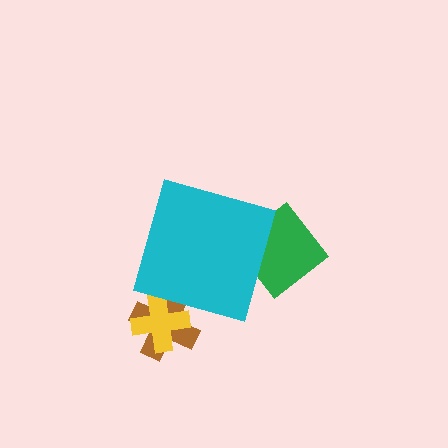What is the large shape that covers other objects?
A cyan diamond.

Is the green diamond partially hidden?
Yes, the green diamond is partially hidden behind the cyan diamond.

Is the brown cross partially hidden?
Yes, the brown cross is partially hidden behind the cyan diamond.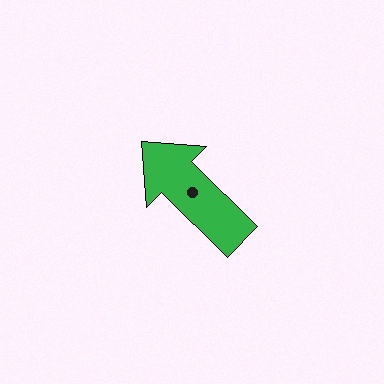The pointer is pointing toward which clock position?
Roughly 10 o'clock.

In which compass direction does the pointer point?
Northwest.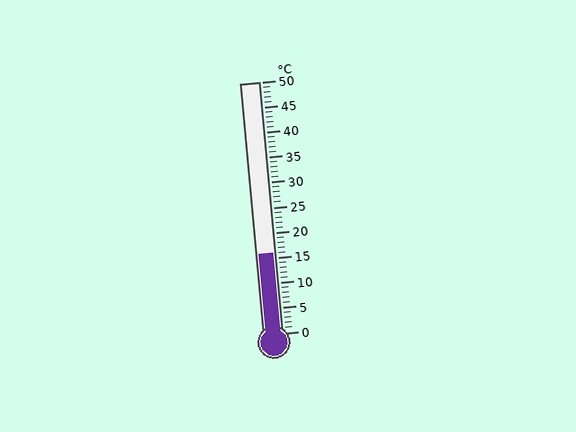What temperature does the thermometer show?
The thermometer shows approximately 16°C.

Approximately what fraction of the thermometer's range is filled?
The thermometer is filled to approximately 30% of its range.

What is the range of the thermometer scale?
The thermometer scale ranges from 0°C to 50°C.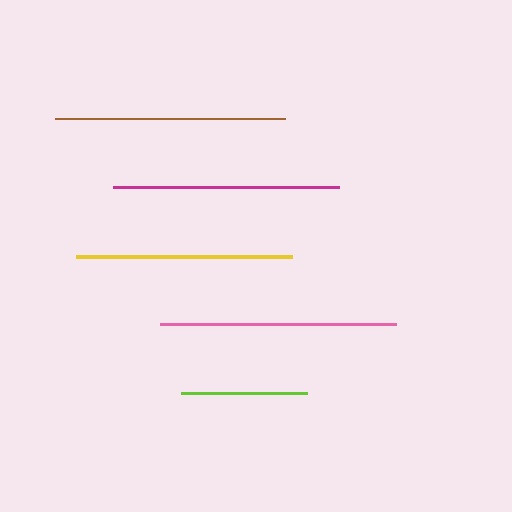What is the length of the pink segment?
The pink segment is approximately 236 pixels long.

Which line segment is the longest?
The pink line is the longest at approximately 236 pixels.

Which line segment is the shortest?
The lime line is the shortest at approximately 126 pixels.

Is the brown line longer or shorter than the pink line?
The pink line is longer than the brown line.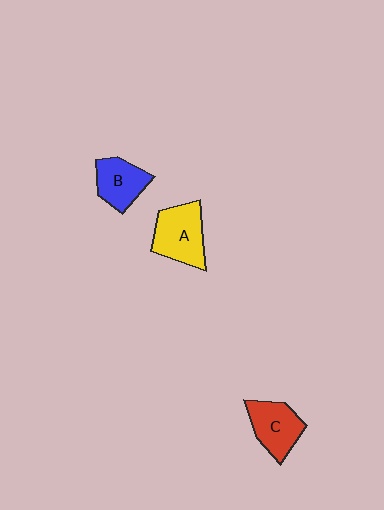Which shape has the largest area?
Shape A (yellow).